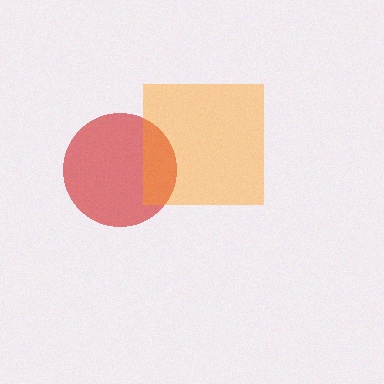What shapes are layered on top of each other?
The layered shapes are: a red circle, an orange square.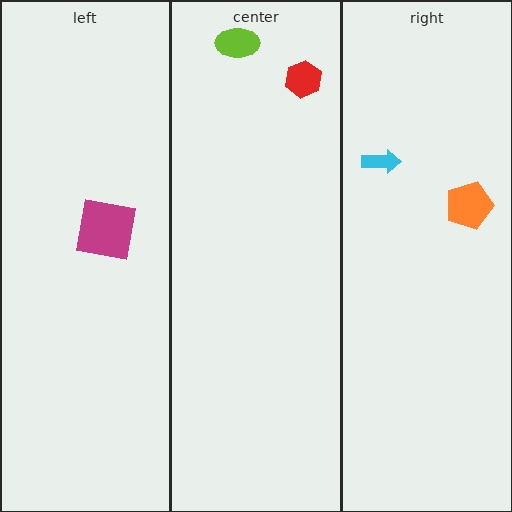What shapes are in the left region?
The magenta square.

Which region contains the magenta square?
The left region.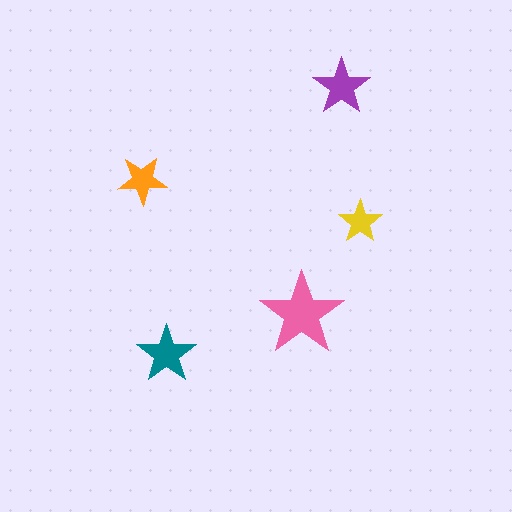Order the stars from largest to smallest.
the pink one, the teal one, the purple one, the orange one, the yellow one.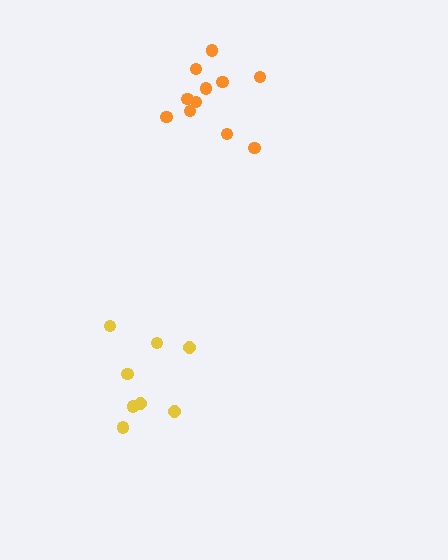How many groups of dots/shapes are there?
There are 2 groups.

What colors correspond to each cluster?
The clusters are colored: orange, yellow.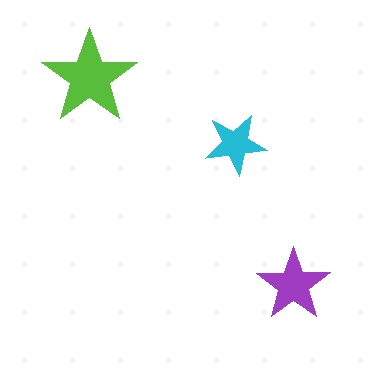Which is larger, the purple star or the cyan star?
The purple one.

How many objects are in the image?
There are 3 objects in the image.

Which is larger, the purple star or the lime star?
The lime one.